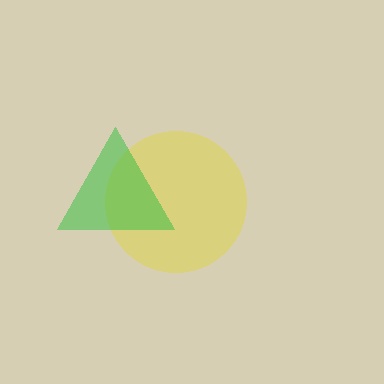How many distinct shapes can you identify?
There are 2 distinct shapes: a yellow circle, a green triangle.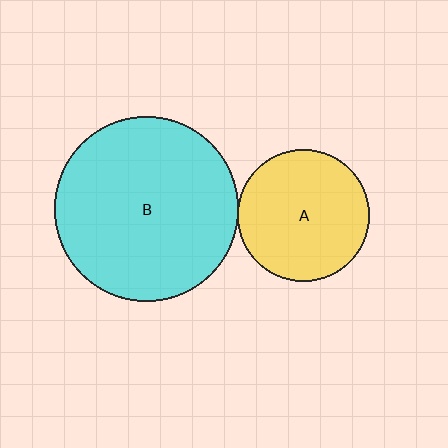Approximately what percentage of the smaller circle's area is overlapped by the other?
Approximately 5%.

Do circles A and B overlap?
Yes.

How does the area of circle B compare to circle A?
Approximately 1.9 times.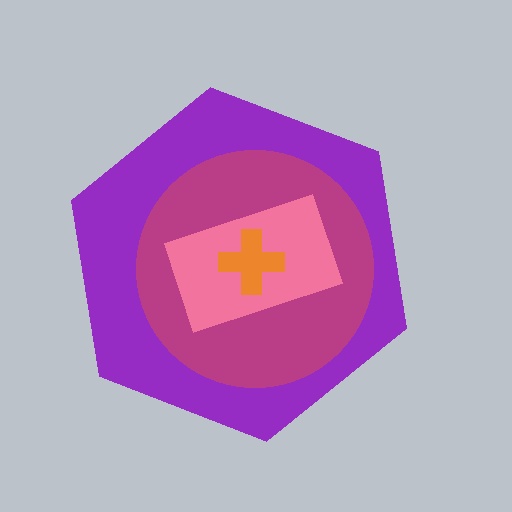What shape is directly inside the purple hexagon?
The magenta circle.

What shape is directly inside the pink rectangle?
The orange cross.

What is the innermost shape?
The orange cross.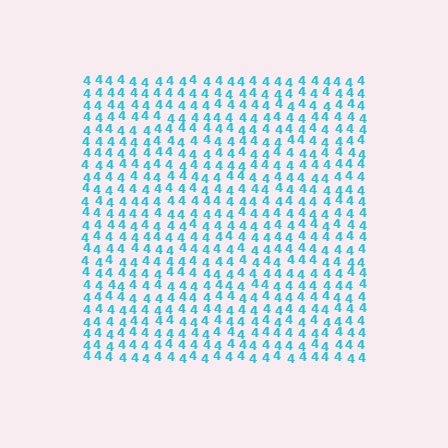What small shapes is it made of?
It is made of small digit 4's.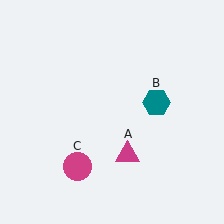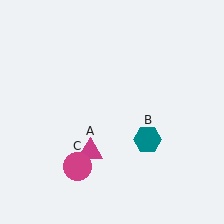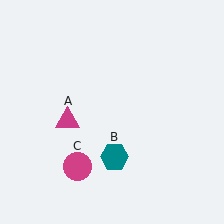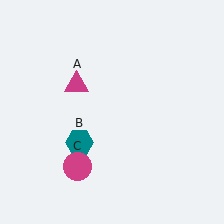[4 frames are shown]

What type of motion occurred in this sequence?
The magenta triangle (object A), teal hexagon (object B) rotated clockwise around the center of the scene.